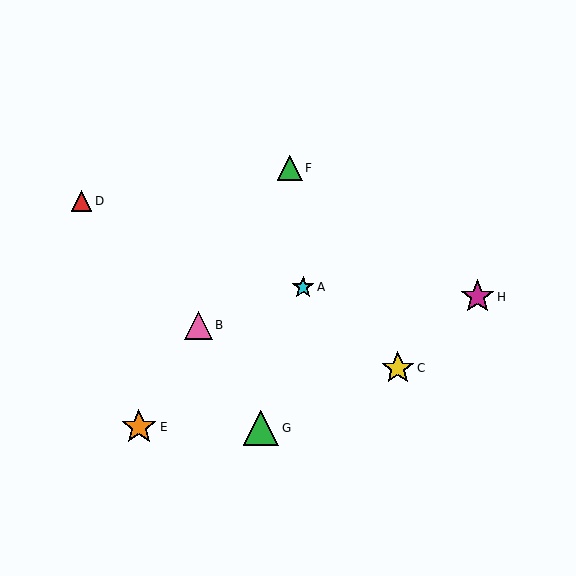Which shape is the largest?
The orange star (labeled E) is the largest.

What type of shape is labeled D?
Shape D is a red triangle.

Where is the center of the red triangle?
The center of the red triangle is at (82, 201).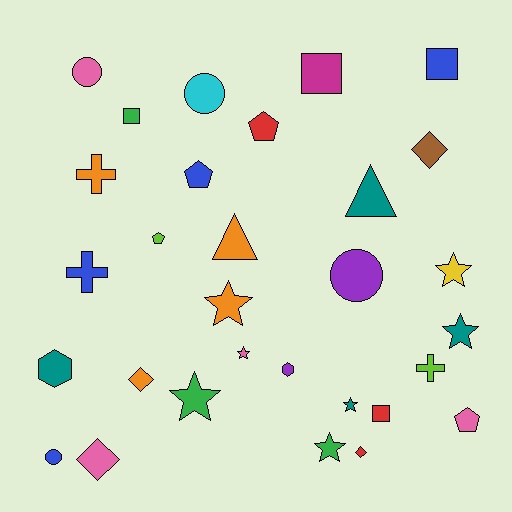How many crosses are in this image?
There are 3 crosses.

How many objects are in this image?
There are 30 objects.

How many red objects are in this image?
There are 3 red objects.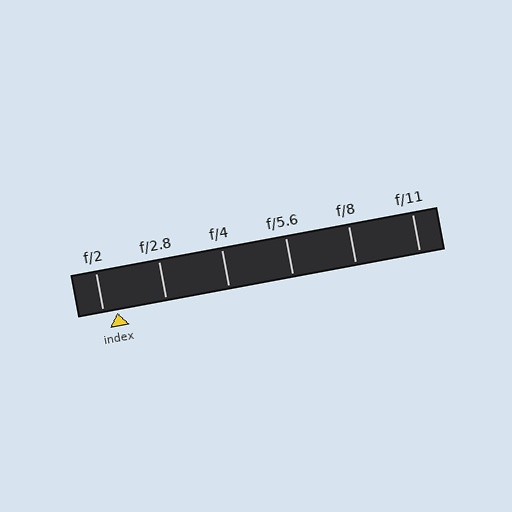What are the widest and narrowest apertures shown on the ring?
The widest aperture shown is f/2 and the narrowest is f/11.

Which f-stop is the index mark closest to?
The index mark is closest to f/2.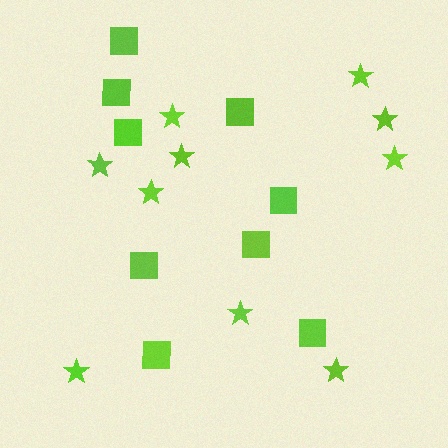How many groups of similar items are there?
There are 2 groups: one group of squares (9) and one group of stars (10).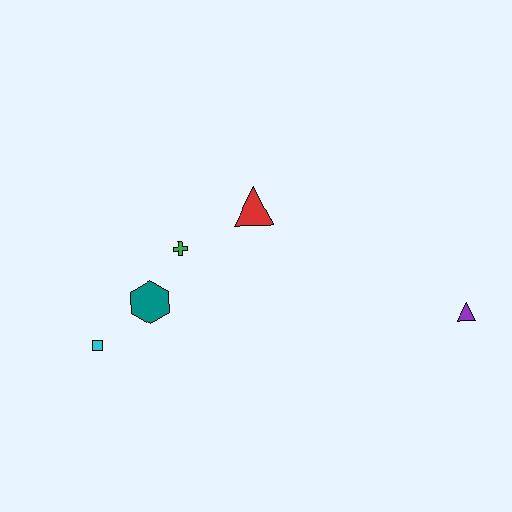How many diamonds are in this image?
There are no diamonds.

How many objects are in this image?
There are 5 objects.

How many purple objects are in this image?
There is 1 purple object.